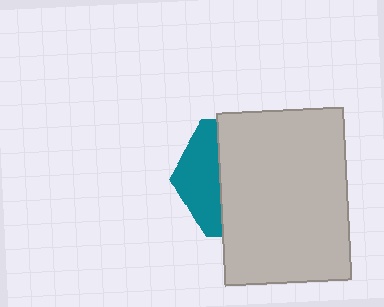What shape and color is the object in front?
The object in front is a light gray rectangle.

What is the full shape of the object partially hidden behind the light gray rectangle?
The partially hidden object is a teal hexagon.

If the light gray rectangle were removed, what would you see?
You would see the complete teal hexagon.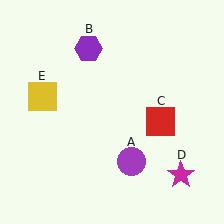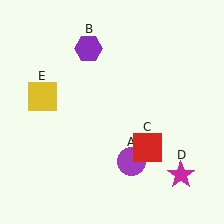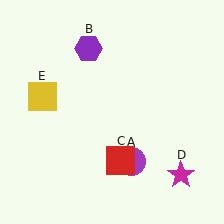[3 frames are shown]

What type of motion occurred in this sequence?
The red square (object C) rotated clockwise around the center of the scene.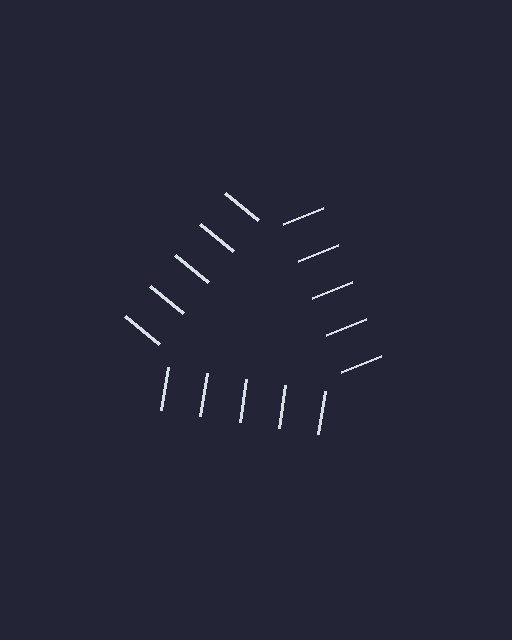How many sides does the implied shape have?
3 sides — the line-ends trace a triangle.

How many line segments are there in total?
15 — 5 along each of the 3 edges.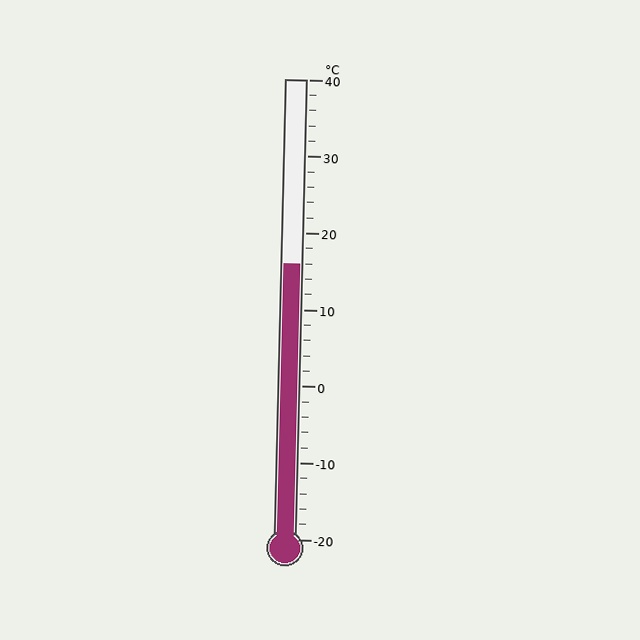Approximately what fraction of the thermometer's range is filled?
The thermometer is filled to approximately 60% of its range.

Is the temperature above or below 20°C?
The temperature is below 20°C.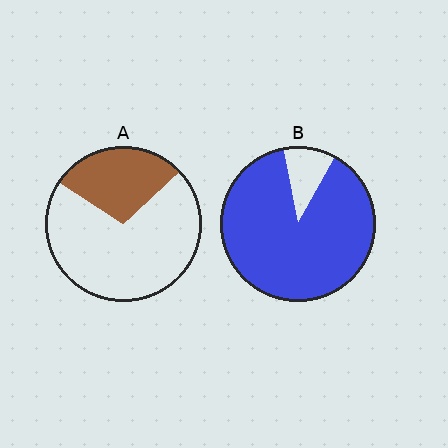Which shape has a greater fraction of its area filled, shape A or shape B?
Shape B.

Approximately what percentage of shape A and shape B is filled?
A is approximately 30% and B is approximately 90%.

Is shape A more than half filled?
No.